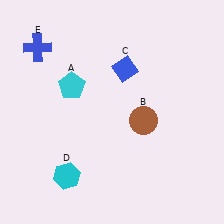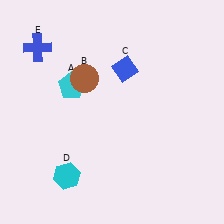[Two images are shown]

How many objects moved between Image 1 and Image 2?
1 object moved between the two images.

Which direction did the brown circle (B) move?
The brown circle (B) moved left.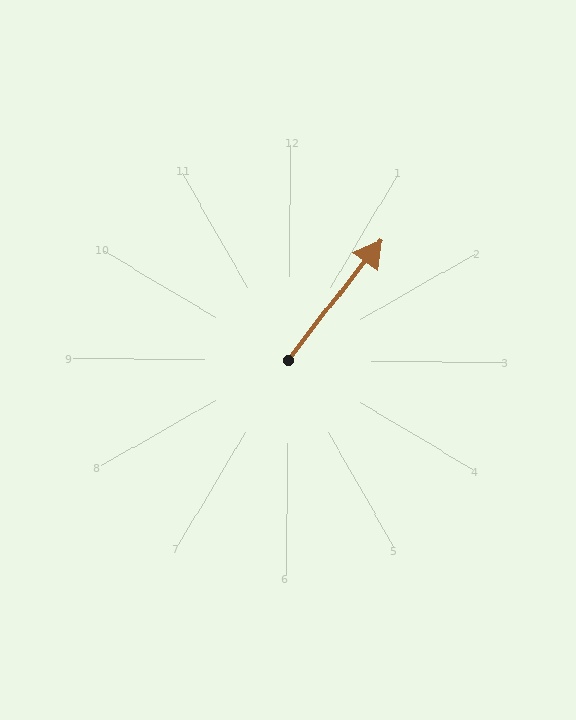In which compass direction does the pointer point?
Northeast.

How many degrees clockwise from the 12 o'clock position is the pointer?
Approximately 37 degrees.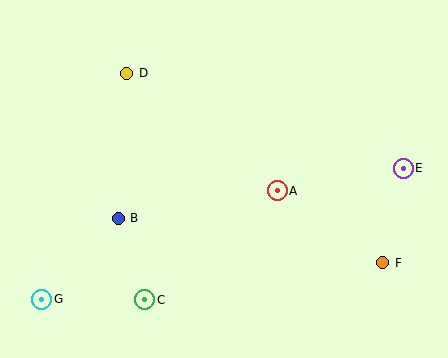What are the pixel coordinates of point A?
Point A is at (277, 191).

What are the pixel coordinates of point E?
Point E is at (403, 168).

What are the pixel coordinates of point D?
Point D is at (127, 73).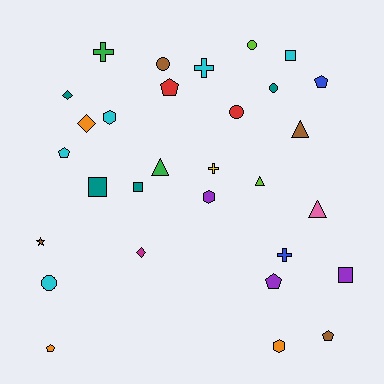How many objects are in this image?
There are 30 objects.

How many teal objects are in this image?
There are 4 teal objects.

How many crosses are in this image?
There are 4 crosses.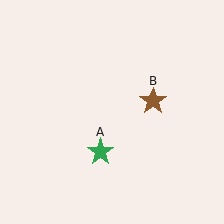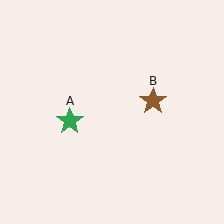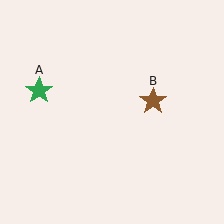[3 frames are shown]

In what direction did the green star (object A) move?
The green star (object A) moved up and to the left.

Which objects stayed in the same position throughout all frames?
Brown star (object B) remained stationary.